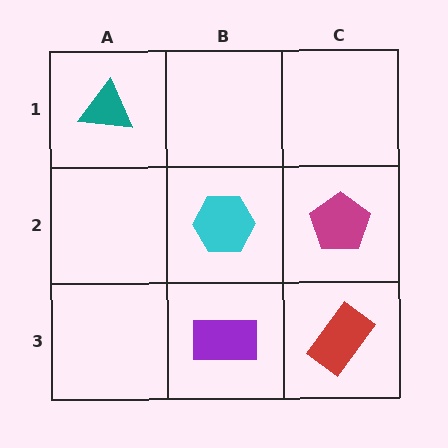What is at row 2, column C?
A magenta pentagon.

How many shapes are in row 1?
1 shape.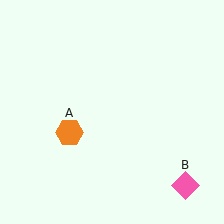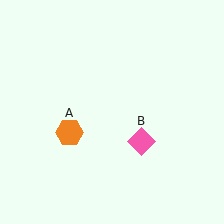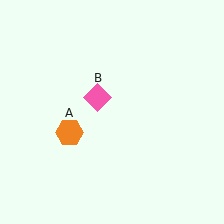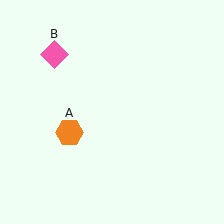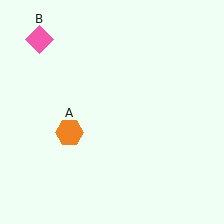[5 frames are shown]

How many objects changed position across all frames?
1 object changed position: pink diamond (object B).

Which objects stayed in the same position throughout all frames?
Orange hexagon (object A) remained stationary.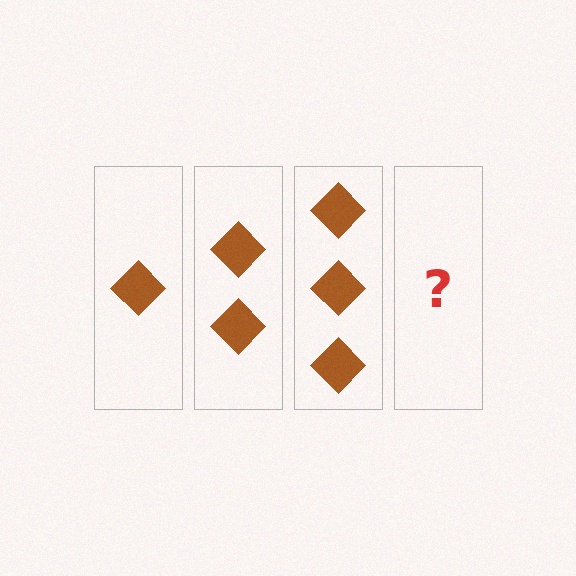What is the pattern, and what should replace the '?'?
The pattern is that each step adds one more diamond. The '?' should be 4 diamonds.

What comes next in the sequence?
The next element should be 4 diamonds.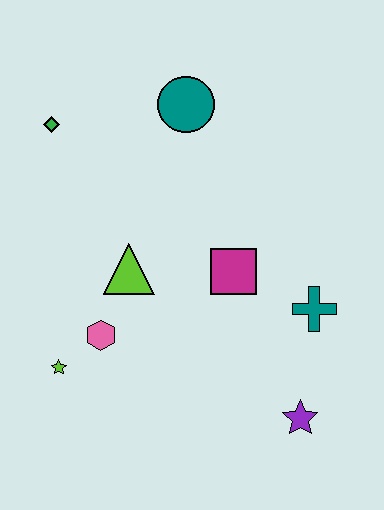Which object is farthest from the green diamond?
The purple star is farthest from the green diamond.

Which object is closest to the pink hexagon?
The lime star is closest to the pink hexagon.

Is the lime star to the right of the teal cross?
No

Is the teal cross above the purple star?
Yes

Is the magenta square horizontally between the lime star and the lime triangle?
No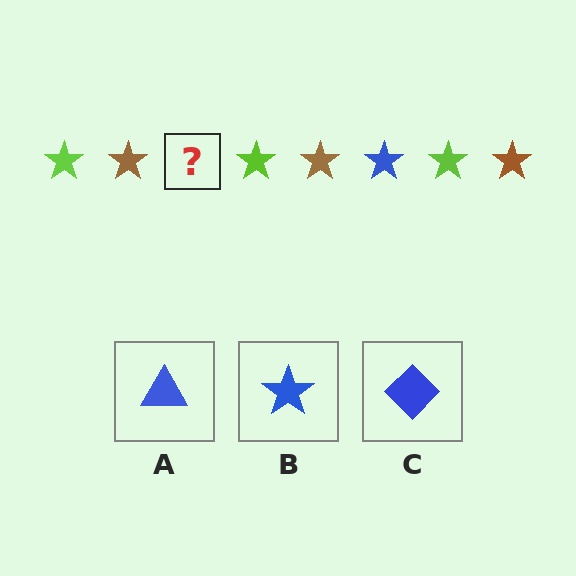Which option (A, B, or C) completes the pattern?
B.